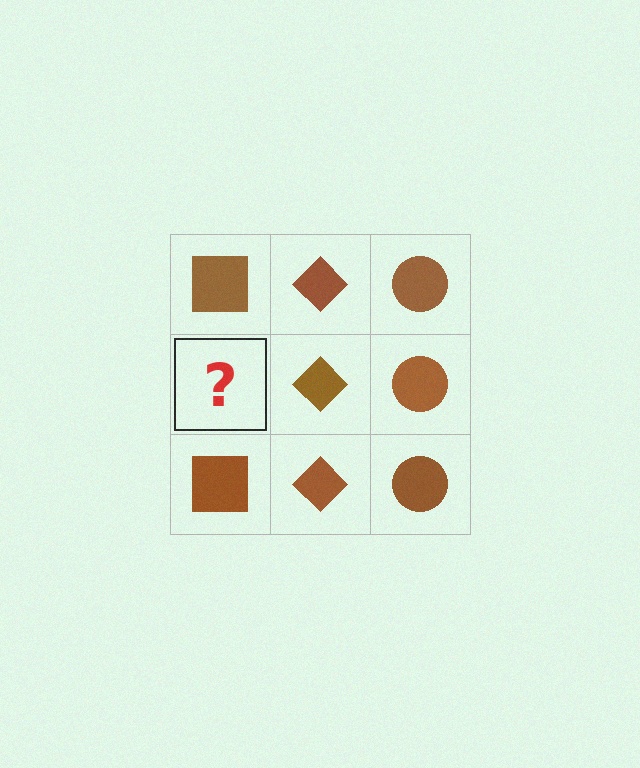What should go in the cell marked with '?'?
The missing cell should contain a brown square.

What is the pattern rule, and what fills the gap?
The rule is that each column has a consistent shape. The gap should be filled with a brown square.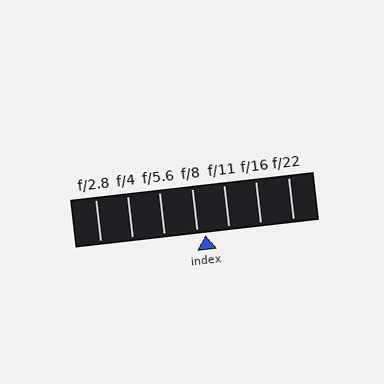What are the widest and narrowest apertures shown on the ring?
The widest aperture shown is f/2.8 and the narrowest is f/22.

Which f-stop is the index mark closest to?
The index mark is closest to f/8.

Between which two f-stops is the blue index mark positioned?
The index mark is between f/8 and f/11.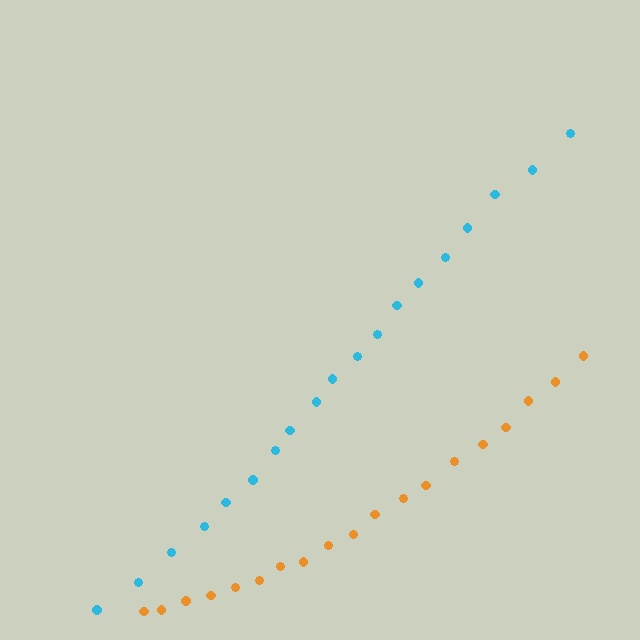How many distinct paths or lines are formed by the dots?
There are 2 distinct paths.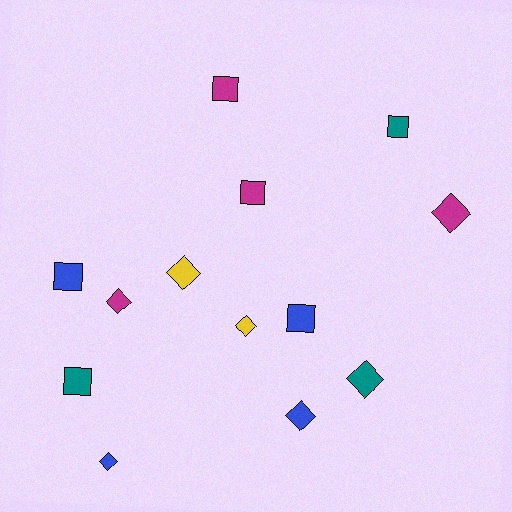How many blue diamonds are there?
There are 2 blue diamonds.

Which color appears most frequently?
Magenta, with 4 objects.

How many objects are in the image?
There are 13 objects.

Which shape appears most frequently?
Diamond, with 7 objects.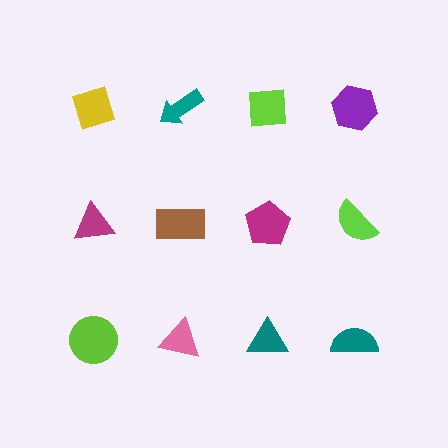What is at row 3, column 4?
A teal semicircle.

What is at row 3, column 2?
A pink triangle.